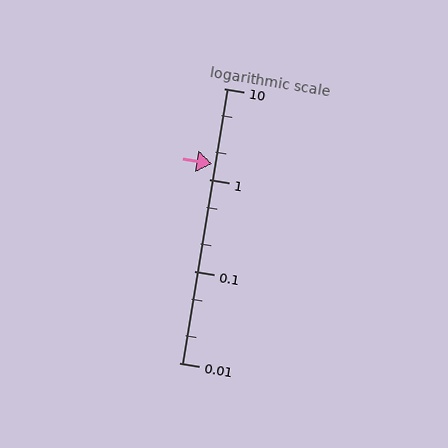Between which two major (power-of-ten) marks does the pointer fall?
The pointer is between 1 and 10.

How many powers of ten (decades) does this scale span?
The scale spans 3 decades, from 0.01 to 10.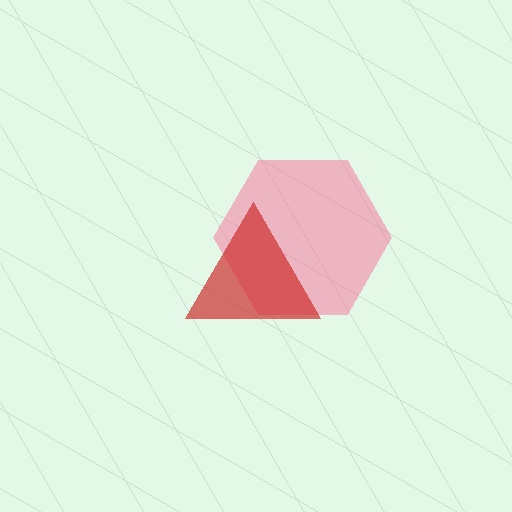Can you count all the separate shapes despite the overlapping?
Yes, there are 2 separate shapes.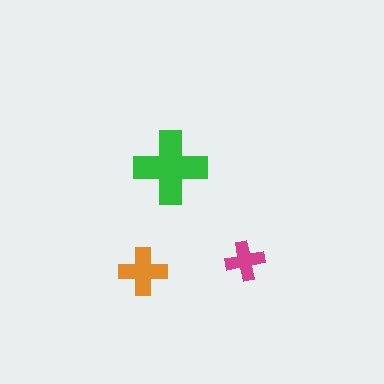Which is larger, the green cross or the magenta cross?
The green one.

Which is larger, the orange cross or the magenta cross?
The orange one.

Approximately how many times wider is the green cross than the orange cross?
About 1.5 times wider.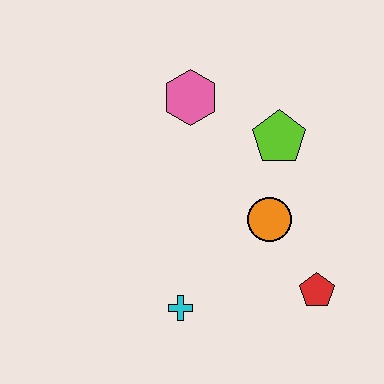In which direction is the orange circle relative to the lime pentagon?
The orange circle is below the lime pentagon.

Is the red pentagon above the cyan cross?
Yes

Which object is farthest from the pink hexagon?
The red pentagon is farthest from the pink hexagon.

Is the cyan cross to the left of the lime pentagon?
Yes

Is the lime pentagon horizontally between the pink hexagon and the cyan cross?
No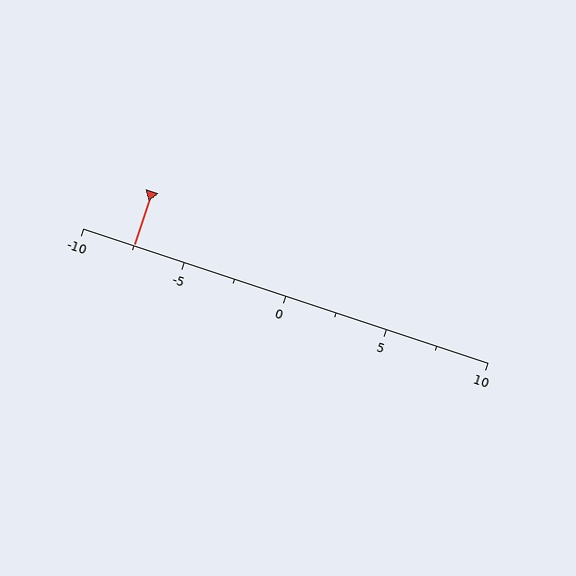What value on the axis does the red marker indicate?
The marker indicates approximately -7.5.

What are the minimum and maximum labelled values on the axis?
The axis runs from -10 to 10.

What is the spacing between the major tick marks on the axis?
The major ticks are spaced 5 apart.